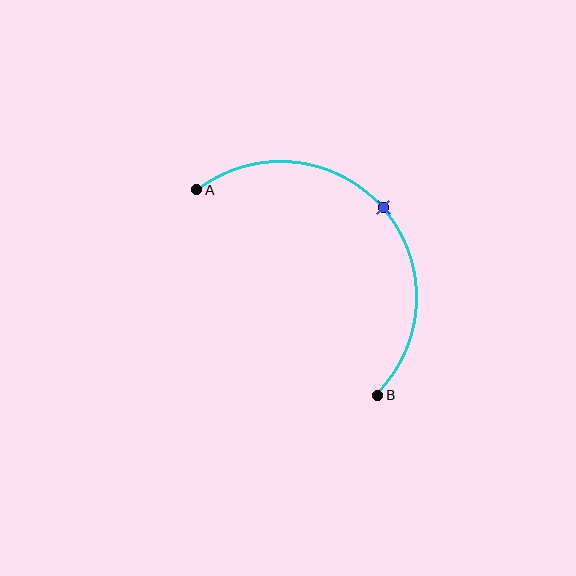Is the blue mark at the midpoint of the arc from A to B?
Yes. The blue mark lies on the arc at equal arc-length from both A and B — it is the arc midpoint.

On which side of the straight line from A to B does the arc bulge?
The arc bulges above and to the right of the straight line connecting A and B.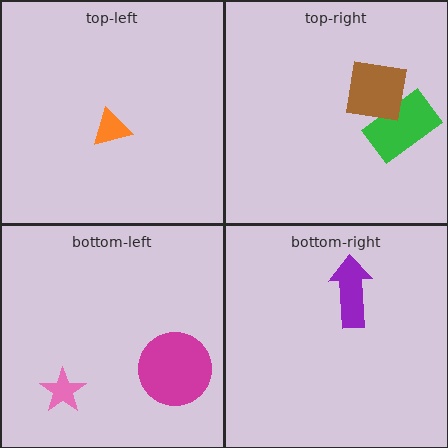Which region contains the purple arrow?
The bottom-right region.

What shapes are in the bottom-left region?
The magenta circle, the pink star.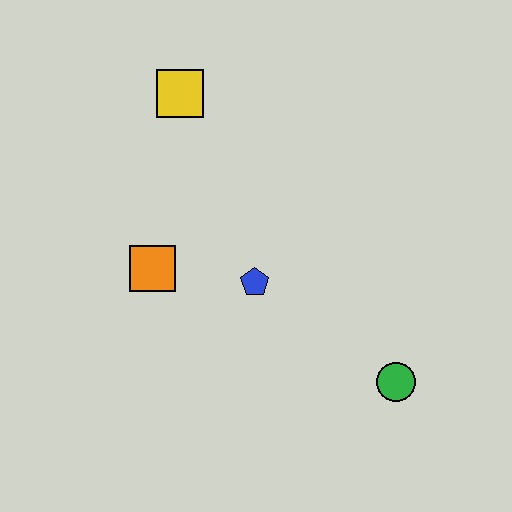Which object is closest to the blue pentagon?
The orange square is closest to the blue pentagon.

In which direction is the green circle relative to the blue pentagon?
The green circle is to the right of the blue pentagon.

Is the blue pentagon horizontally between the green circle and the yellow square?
Yes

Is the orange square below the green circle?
No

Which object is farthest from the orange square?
The green circle is farthest from the orange square.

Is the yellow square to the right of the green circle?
No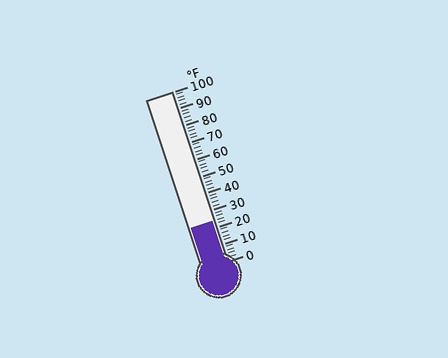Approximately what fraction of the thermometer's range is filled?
The thermometer is filled to approximately 25% of its range.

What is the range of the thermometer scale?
The thermometer scale ranges from 0°F to 100°F.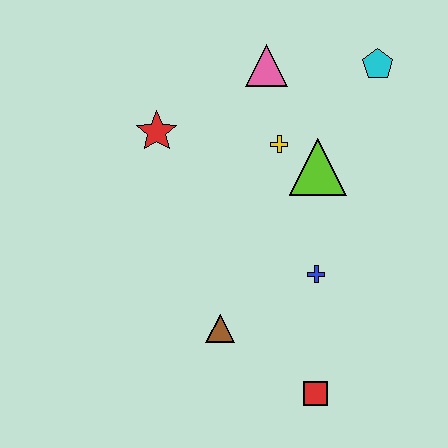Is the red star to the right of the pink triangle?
No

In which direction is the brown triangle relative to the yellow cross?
The brown triangle is below the yellow cross.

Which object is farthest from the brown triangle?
The cyan pentagon is farthest from the brown triangle.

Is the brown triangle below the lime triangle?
Yes